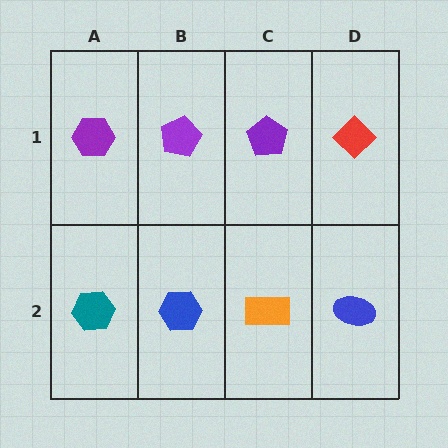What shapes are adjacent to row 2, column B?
A purple pentagon (row 1, column B), a teal hexagon (row 2, column A), an orange rectangle (row 2, column C).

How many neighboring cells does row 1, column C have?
3.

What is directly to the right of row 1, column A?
A purple pentagon.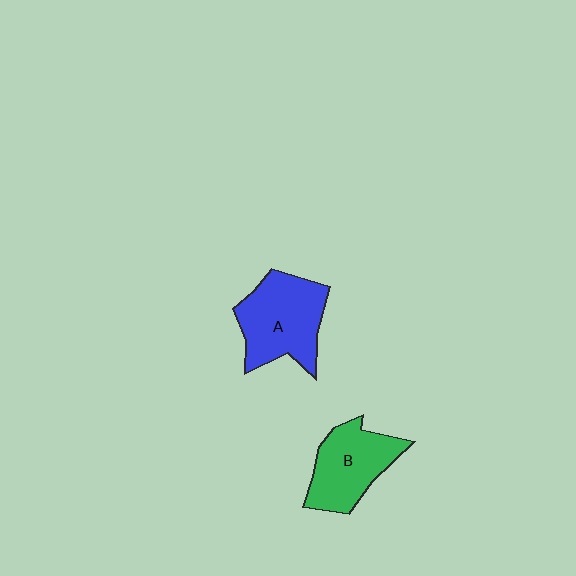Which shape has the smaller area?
Shape B (green).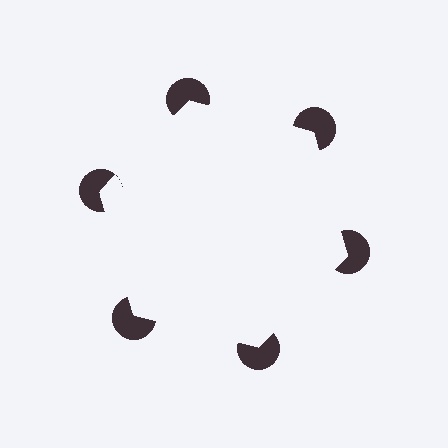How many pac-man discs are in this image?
There are 6 — one at each vertex of the illusory hexagon.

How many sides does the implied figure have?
6 sides.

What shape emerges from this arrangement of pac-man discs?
An illusory hexagon — its edges are inferred from the aligned wedge cuts in the pac-man discs, not physically drawn.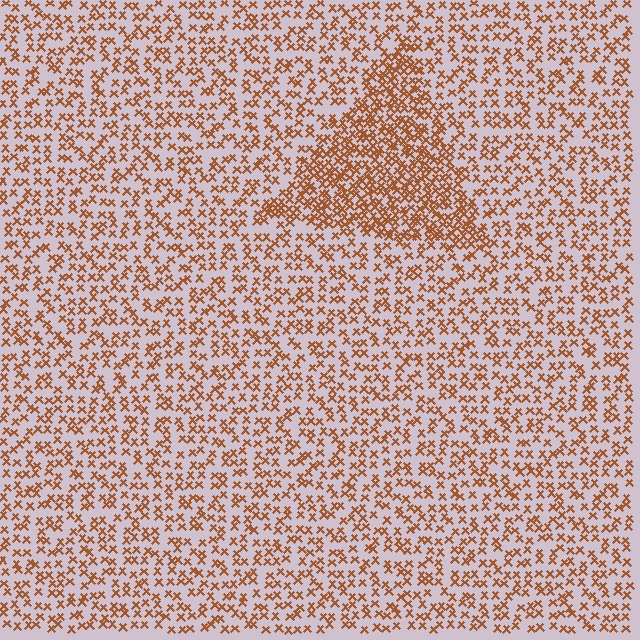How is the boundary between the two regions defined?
The boundary is defined by a change in element density (approximately 2.1x ratio). All elements are the same color, size, and shape.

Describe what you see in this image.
The image contains small brown elements arranged at two different densities. A triangle-shaped region is visible where the elements are more densely packed than the surrounding area.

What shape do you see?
I see a triangle.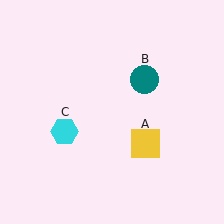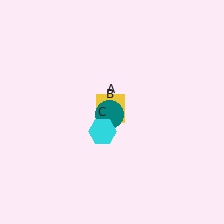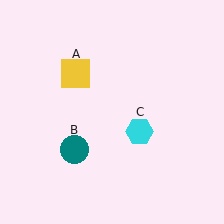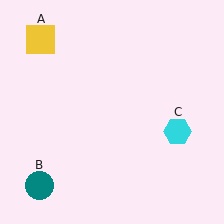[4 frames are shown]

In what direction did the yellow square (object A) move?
The yellow square (object A) moved up and to the left.